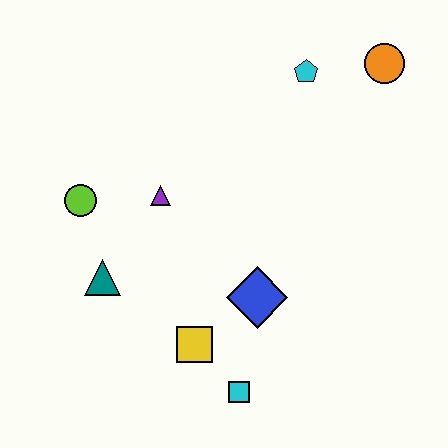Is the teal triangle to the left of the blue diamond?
Yes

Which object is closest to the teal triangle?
The lime circle is closest to the teal triangle.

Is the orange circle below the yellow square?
No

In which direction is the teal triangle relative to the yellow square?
The teal triangle is to the left of the yellow square.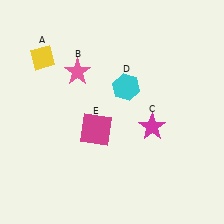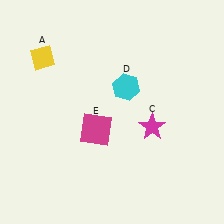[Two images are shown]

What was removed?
The pink star (B) was removed in Image 2.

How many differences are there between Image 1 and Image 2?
There is 1 difference between the two images.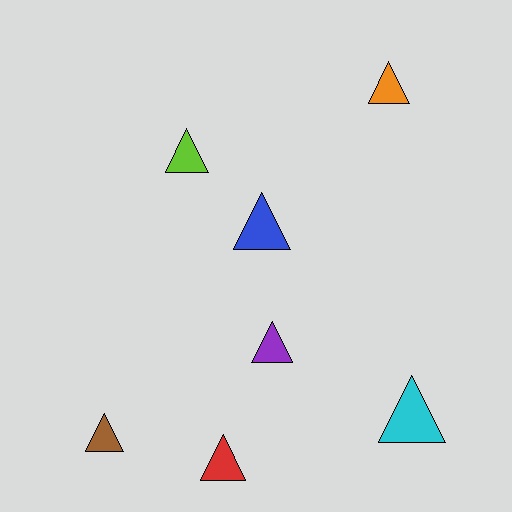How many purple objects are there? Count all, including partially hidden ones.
There is 1 purple object.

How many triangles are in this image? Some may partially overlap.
There are 7 triangles.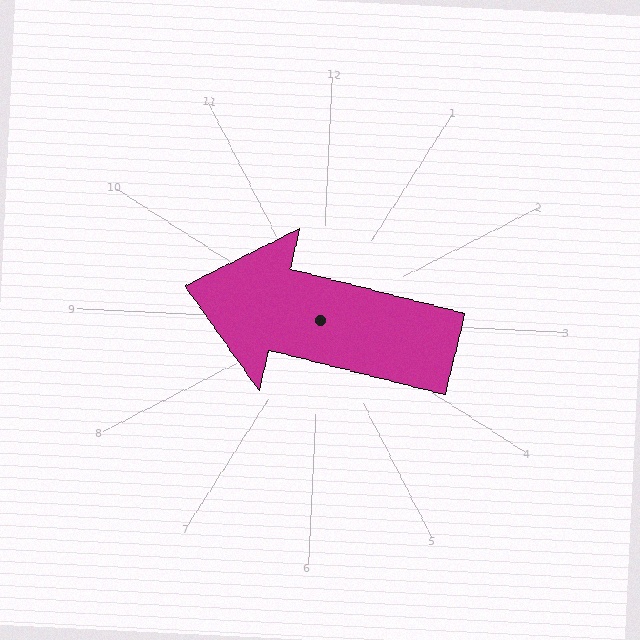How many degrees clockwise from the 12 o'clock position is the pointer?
Approximately 281 degrees.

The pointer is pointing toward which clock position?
Roughly 9 o'clock.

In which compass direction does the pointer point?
West.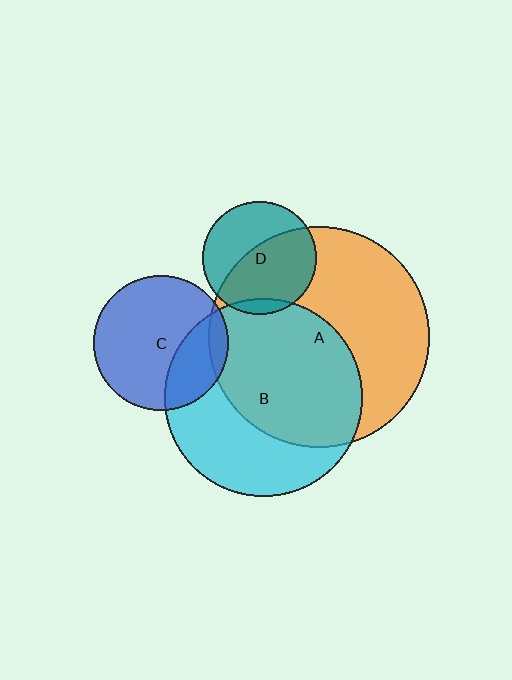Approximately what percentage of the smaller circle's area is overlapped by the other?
Approximately 55%.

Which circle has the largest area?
Circle A (orange).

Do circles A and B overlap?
Yes.